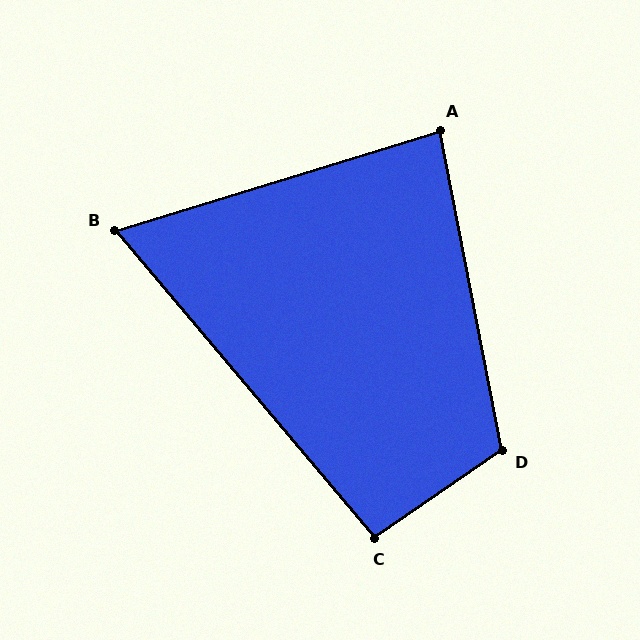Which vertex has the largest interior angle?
D, at approximately 113 degrees.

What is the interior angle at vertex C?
Approximately 96 degrees (obtuse).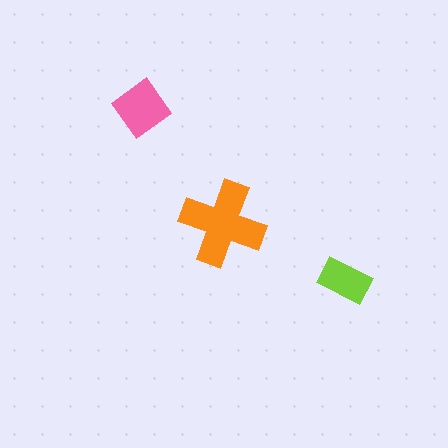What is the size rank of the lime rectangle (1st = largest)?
3rd.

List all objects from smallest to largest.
The lime rectangle, the pink diamond, the orange cross.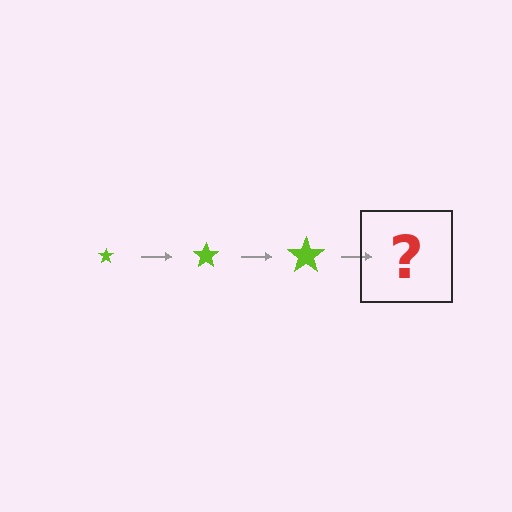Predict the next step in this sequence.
The next step is a lime star, larger than the previous one.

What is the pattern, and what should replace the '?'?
The pattern is that the star gets progressively larger each step. The '?' should be a lime star, larger than the previous one.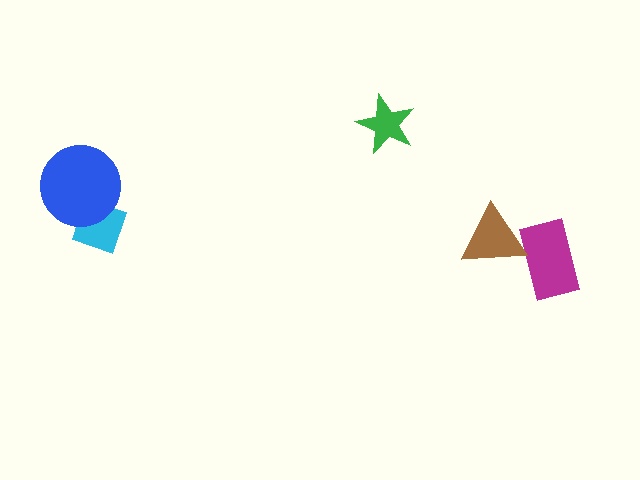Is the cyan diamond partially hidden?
Yes, it is partially covered by another shape.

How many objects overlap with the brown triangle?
1 object overlaps with the brown triangle.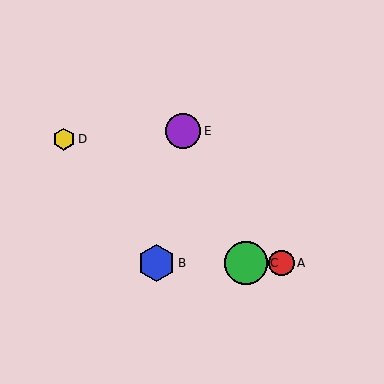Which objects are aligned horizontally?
Objects A, B, C are aligned horizontally.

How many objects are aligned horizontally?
3 objects (A, B, C) are aligned horizontally.